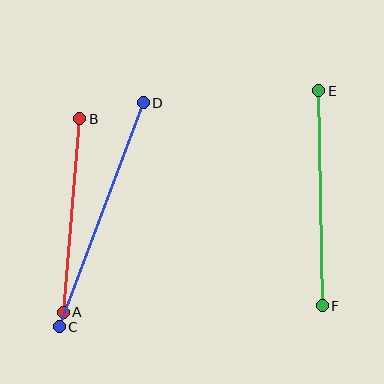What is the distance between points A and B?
The distance is approximately 194 pixels.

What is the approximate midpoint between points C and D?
The midpoint is at approximately (101, 215) pixels.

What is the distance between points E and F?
The distance is approximately 215 pixels.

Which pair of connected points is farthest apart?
Points C and D are farthest apart.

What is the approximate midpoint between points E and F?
The midpoint is at approximately (320, 198) pixels.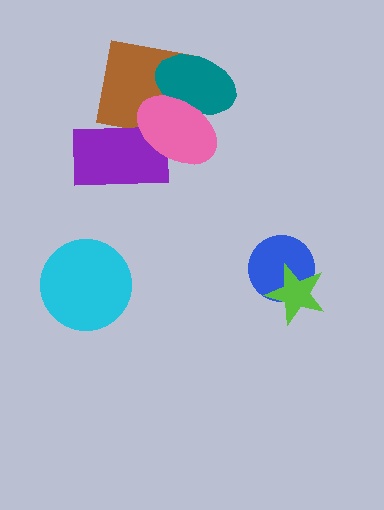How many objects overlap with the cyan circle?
0 objects overlap with the cyan circle.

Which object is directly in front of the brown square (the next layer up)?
The teal ellipse is directly in front of the brown square.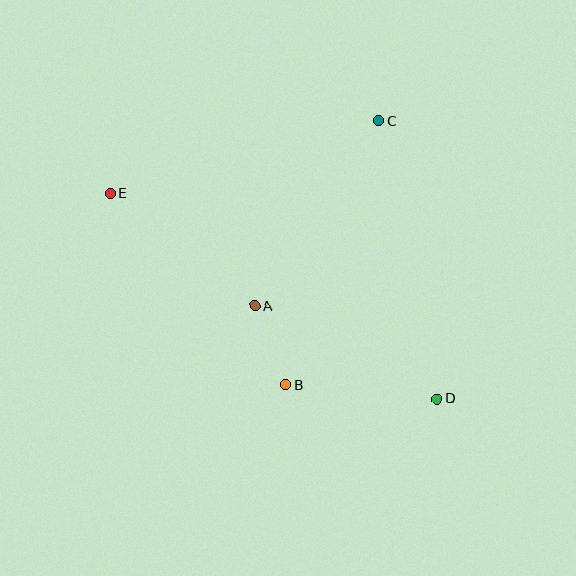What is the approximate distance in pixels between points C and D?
The distance between C and D is approximately 284 pixels.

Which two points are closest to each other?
Points A and B are closest to each other.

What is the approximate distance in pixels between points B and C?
The distance between B and C is approximately 280 pixels.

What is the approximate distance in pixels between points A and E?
The distance between A and E is approximately 183 pixels.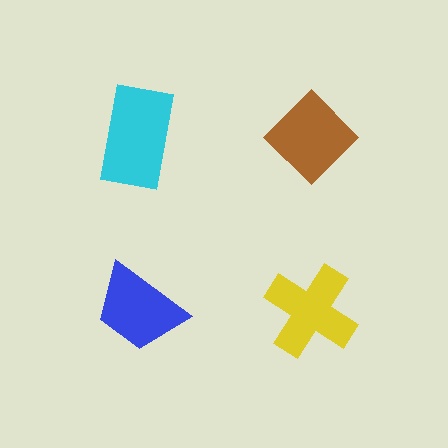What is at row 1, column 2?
A brown diamond.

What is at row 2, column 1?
A blue trapezoid.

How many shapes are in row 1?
2 shapes.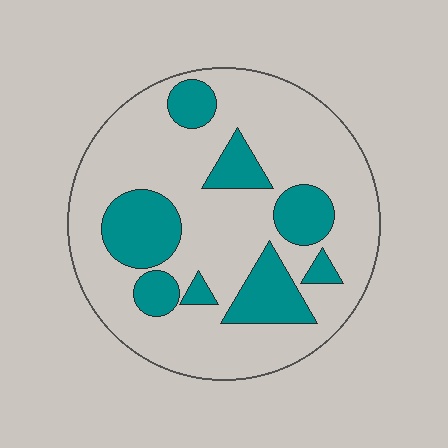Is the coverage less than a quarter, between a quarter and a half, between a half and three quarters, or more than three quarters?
Between a quarter and a half.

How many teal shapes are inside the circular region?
8.